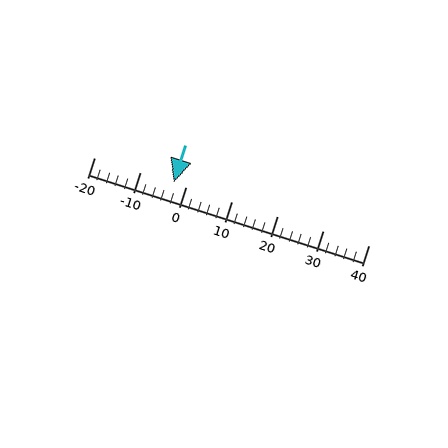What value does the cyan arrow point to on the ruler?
The cyan arrow points to approximately -3.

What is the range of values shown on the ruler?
The ruler shows values from -20 to 40.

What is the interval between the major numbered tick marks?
The major tick marks are spaced 10 units apart.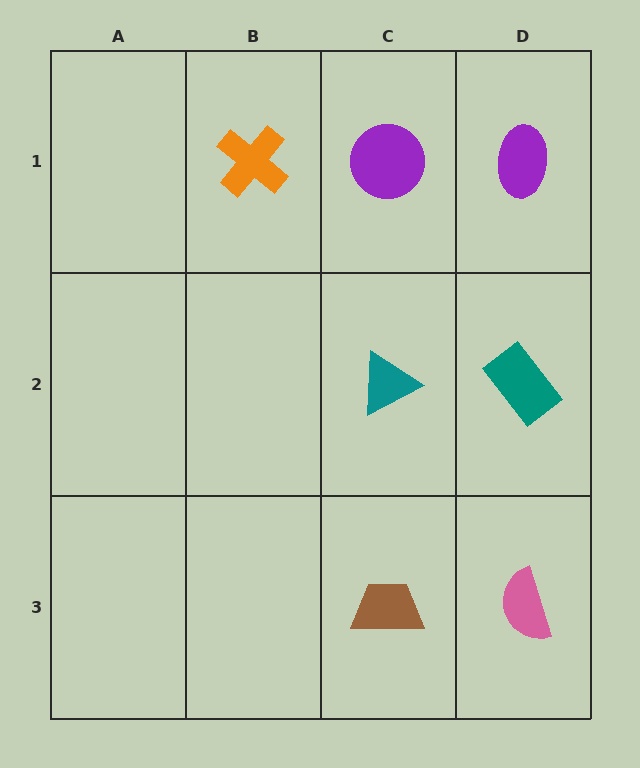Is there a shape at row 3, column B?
No, that cell is empty.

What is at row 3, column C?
A brown trapezoid.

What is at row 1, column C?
A purple circle.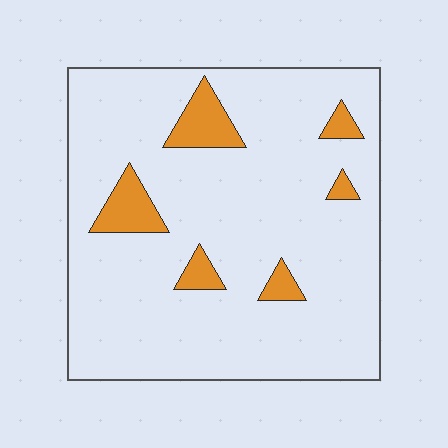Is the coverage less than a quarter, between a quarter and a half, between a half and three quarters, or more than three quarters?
Less than a quarter.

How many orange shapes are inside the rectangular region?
6.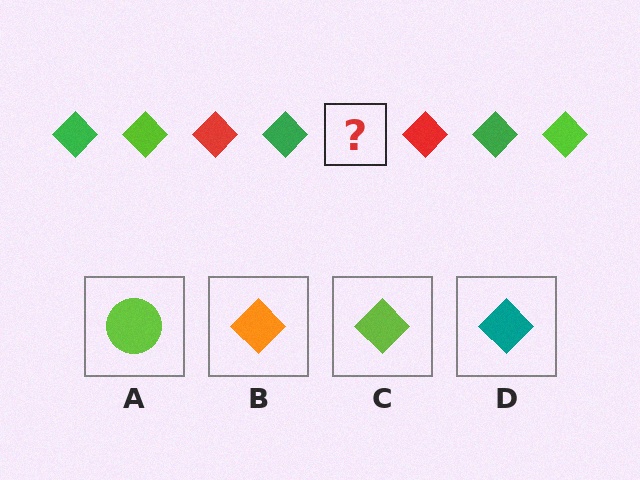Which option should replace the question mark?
Option C.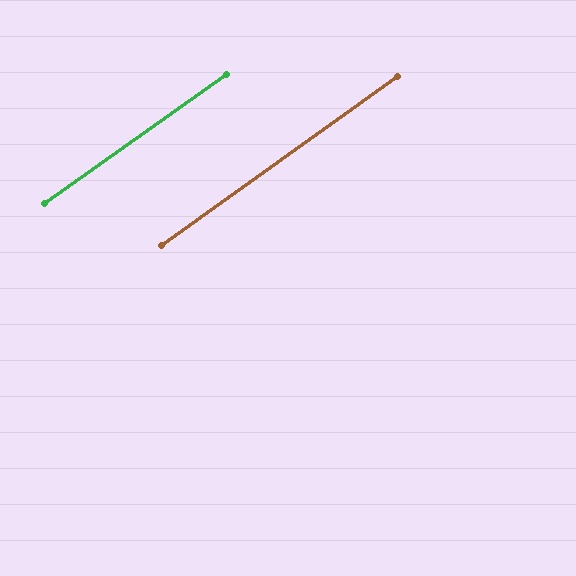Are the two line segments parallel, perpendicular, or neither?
Parallel — their directions differ by only 0.4°.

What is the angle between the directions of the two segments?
Approximately 0 degrees.